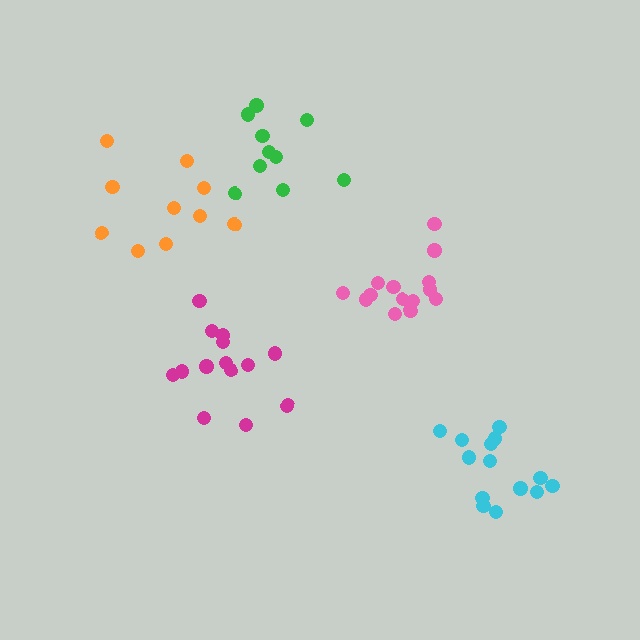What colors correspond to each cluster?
The clusters are colored: pink, orange, green, cyan, magenta.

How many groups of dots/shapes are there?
There are 5 groups.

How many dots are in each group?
Group 1: 14 dots, Group 2: 10 dots, Group 3: 10 dots, Group 4: 14 dots, Group 5: 14 dots (62 total).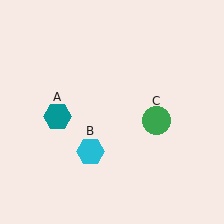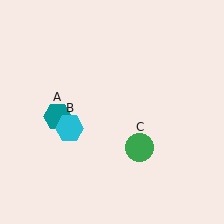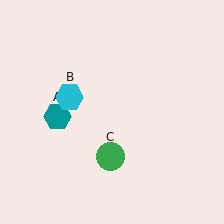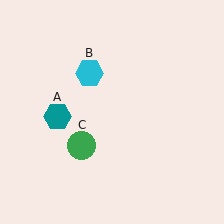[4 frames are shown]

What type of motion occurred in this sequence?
The cyan hexagon (object B), green circle (object C) rotated clockwise around the center of the scene.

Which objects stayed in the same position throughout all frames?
Teal hexagon (object A) remained stationary.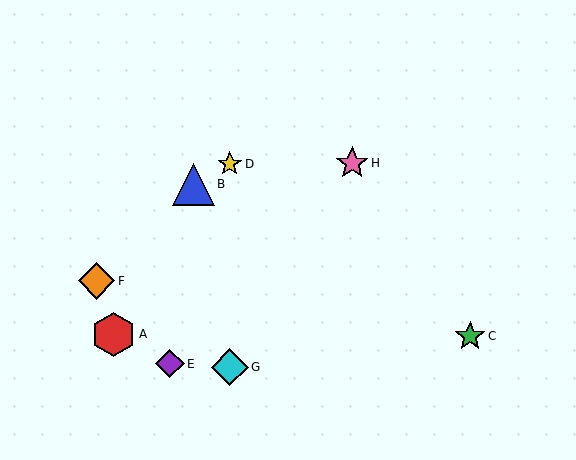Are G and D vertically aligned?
Yes, both are at x≈230.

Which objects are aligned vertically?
Objects D, G are aligned vertically.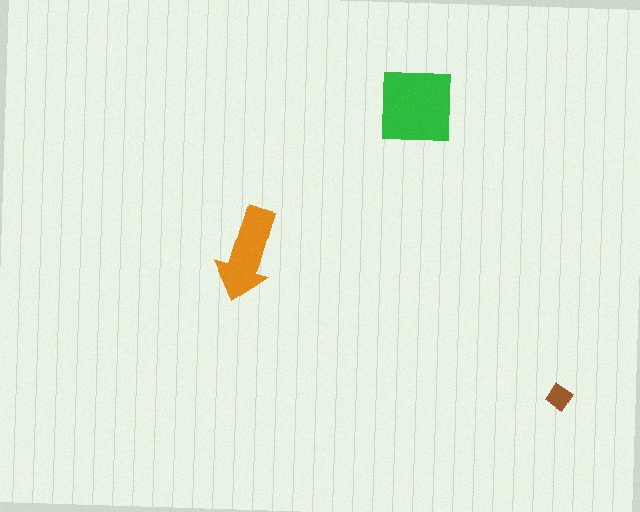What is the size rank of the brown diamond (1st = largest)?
3rd.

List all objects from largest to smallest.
The green square, the orange arrow, the brown diamond.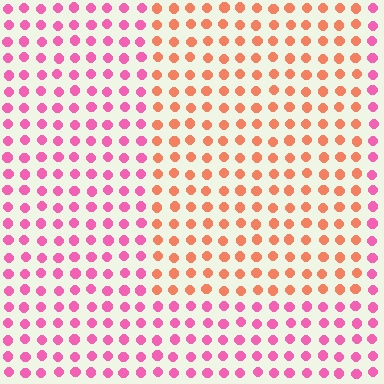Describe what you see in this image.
The image is filled with small pink elements in a uniform arrangement. A rectangle-shaped region is visible where the elements are tinted to a slightly different hue, forming a subtle color boundary.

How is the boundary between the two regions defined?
The boundary is defined purely by a slight shift in hue (about 47 degrees). Spacing, size, and orientation are identical on both sides.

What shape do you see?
I see a rectangle.